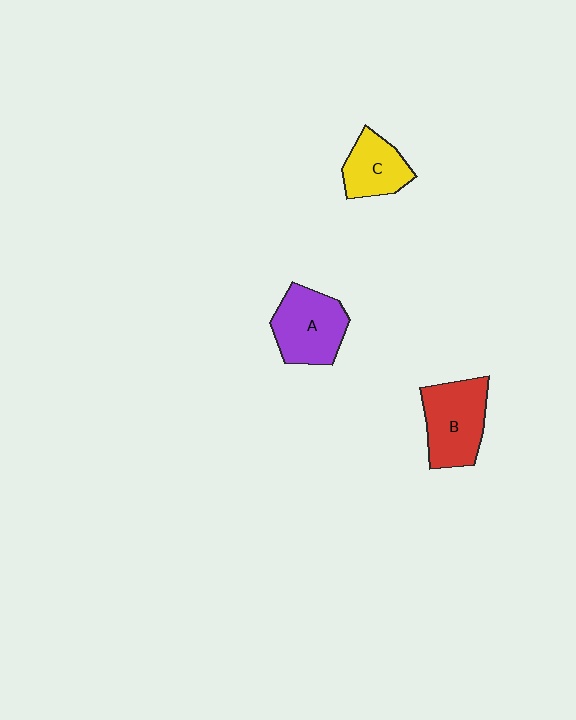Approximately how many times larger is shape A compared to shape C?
Approximately 1.4 times.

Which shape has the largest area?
Shape B (red).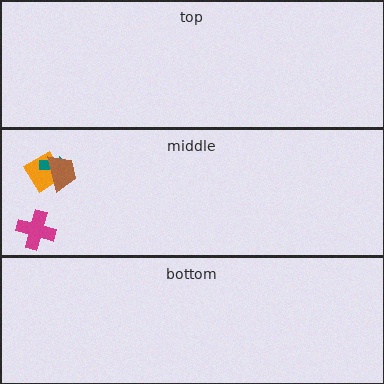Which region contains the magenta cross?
The middle region.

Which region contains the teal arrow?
The middle region.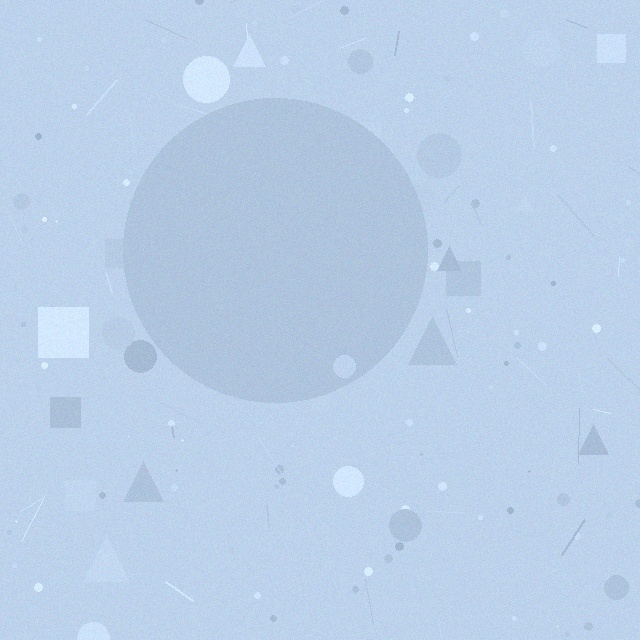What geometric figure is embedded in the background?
A circle is embedded in the background.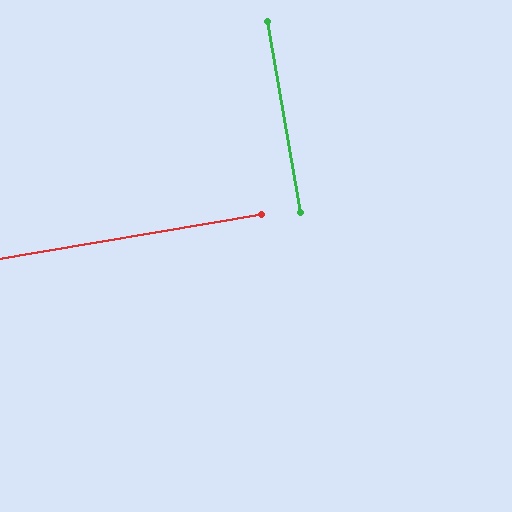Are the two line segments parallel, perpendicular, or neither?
Perpendicular — they meet at approximately 90°.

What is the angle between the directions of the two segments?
Approximately 90 degrees.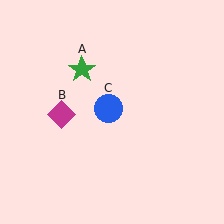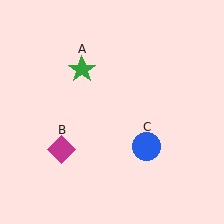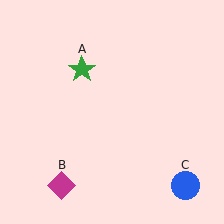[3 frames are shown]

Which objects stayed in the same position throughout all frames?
Green star (object A) remained stationary.